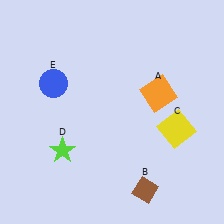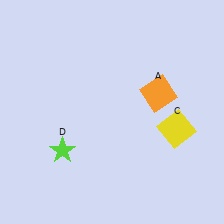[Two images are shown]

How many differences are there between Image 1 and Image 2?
There are 2 differences between the two images.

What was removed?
The brown diamond (B), the blue circle (E) were removed in Image 2.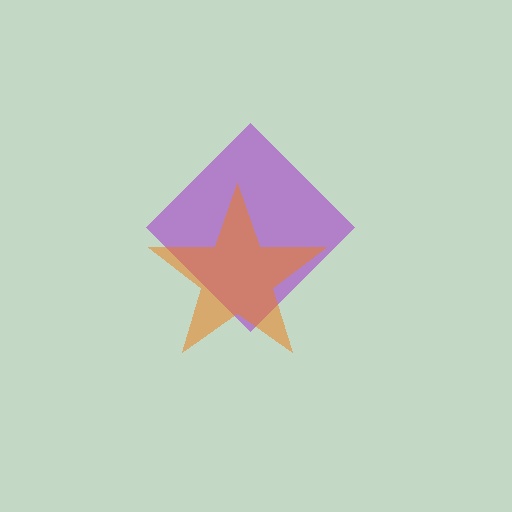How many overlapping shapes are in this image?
There are 2 overlapping shapes in the image.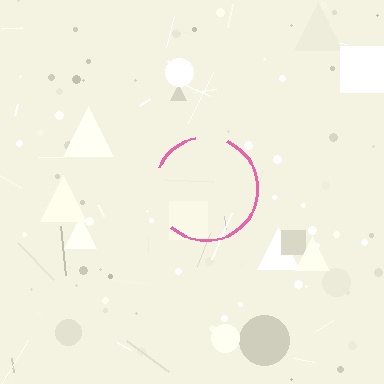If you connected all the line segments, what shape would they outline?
They would outline a circle.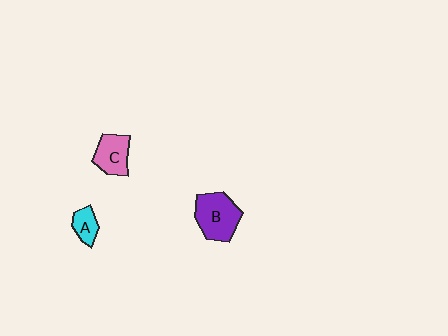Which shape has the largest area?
Shape B (purple).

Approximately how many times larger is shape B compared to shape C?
Approximately 1.5 times.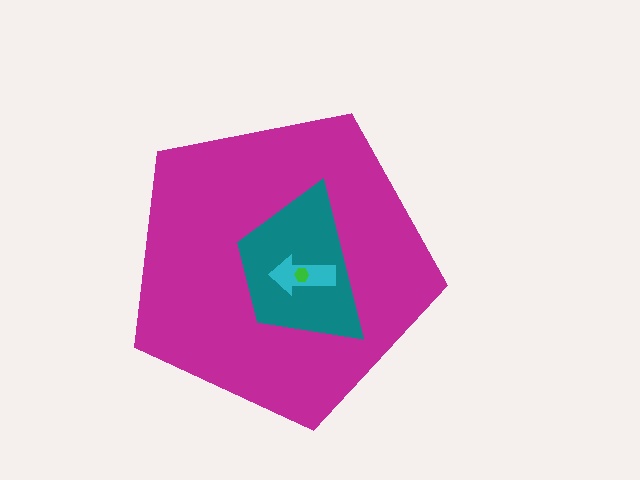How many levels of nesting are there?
4.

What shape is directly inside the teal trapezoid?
The cyan arrow.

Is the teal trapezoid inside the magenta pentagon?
Yes.